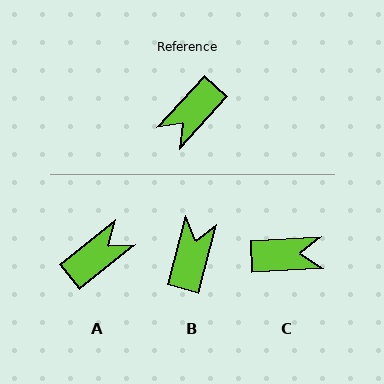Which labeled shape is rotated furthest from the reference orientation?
A, about 171 degrees away.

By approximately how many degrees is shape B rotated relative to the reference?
Approximately 152 degrees clockwise.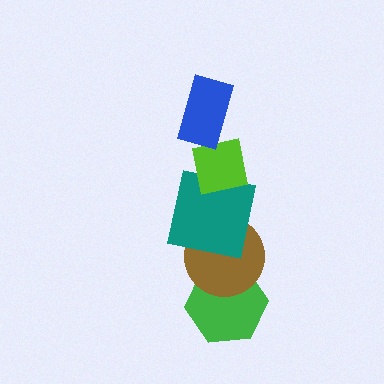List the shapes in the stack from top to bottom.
From top to bottom: the blue rectangle, the lime square, the teal square, the brown circle, the green hexagon.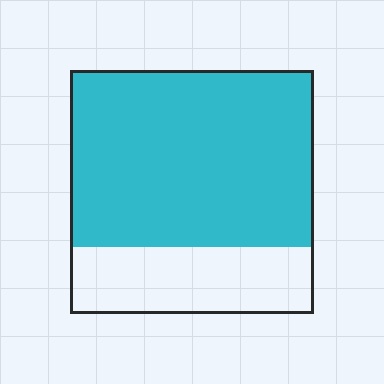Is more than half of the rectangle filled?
Yes.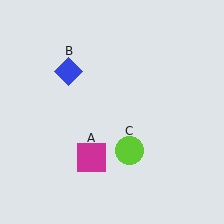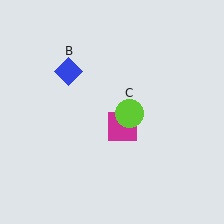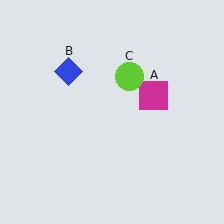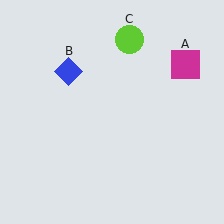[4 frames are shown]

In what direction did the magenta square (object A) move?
The magenta square (object A) moved up and to the right.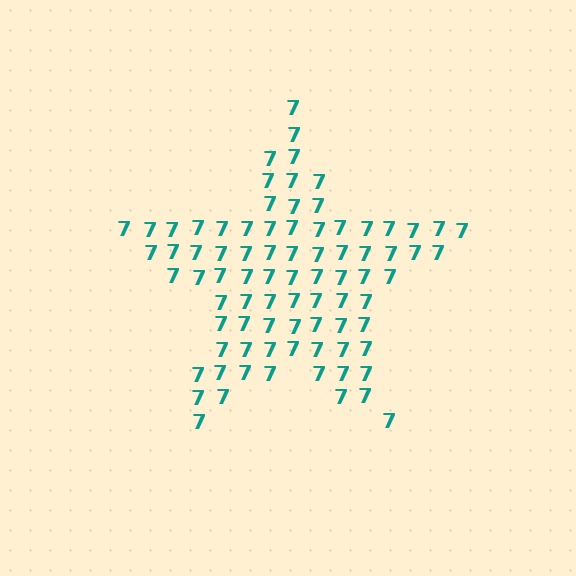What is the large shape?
The large shape is a star.